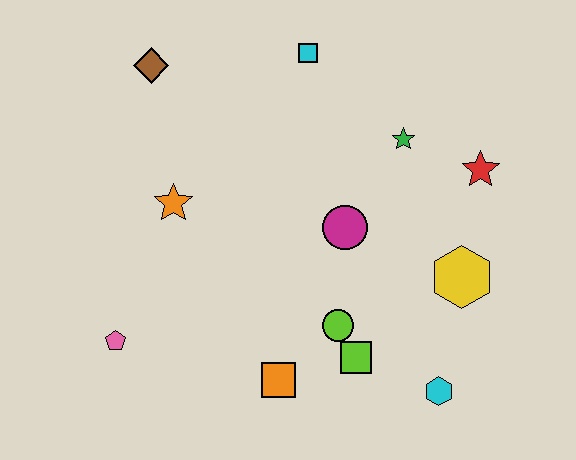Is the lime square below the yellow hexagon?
Yes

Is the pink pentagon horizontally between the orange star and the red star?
No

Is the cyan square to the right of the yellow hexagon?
No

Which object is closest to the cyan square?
The green star is closest to the cyan square.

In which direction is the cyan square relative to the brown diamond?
The cyan square is to the right of the brown diamond.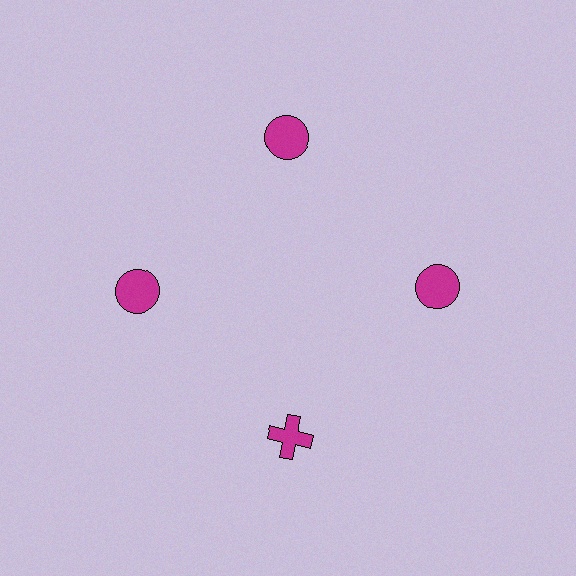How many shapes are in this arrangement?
There are 4 shapes arranged in a ring pattern.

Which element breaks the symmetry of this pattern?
The magenta cross at roughly the 6 o'clock position breaks the symmetry. All other shapes are magenta circles.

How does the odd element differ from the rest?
It has a different shape: cross instead of circle.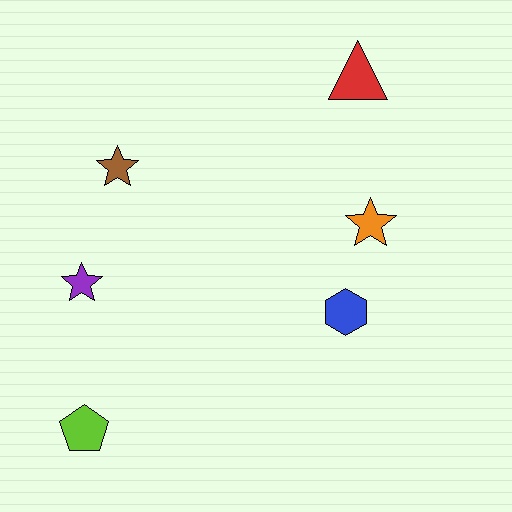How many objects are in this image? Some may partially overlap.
There are 6 objects.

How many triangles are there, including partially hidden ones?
There is 1 triangle.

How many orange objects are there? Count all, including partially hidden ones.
There is 1 orange object.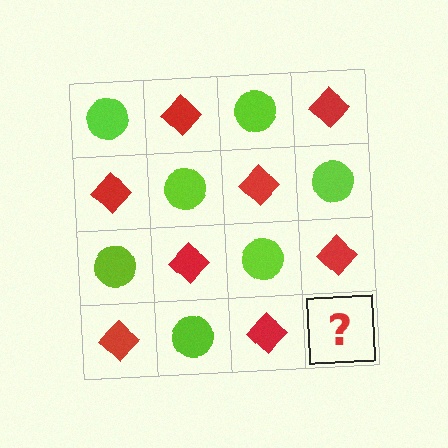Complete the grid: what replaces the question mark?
The question mark should be replaced with a lime circle.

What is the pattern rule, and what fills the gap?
The rule is that it alternates lime circle and red diamond in a checkerboard pattern. The gap should be filled with a lime circle.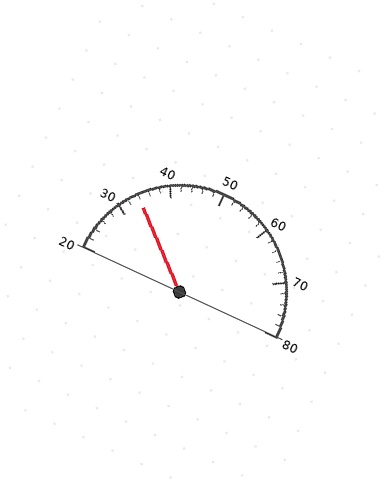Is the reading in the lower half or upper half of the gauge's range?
The reading is in the lower half of the range (20 to 80).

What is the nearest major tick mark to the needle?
The nearest major tick mark is 30.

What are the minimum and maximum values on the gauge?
The gauge ranges from 20 to 80.